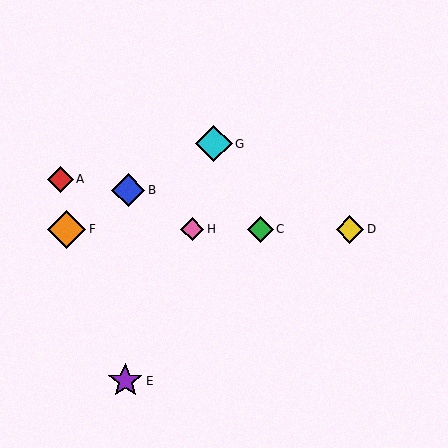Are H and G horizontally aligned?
No, H is at y≈229 and G is at y≈144.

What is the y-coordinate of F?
Object F is at y≈229.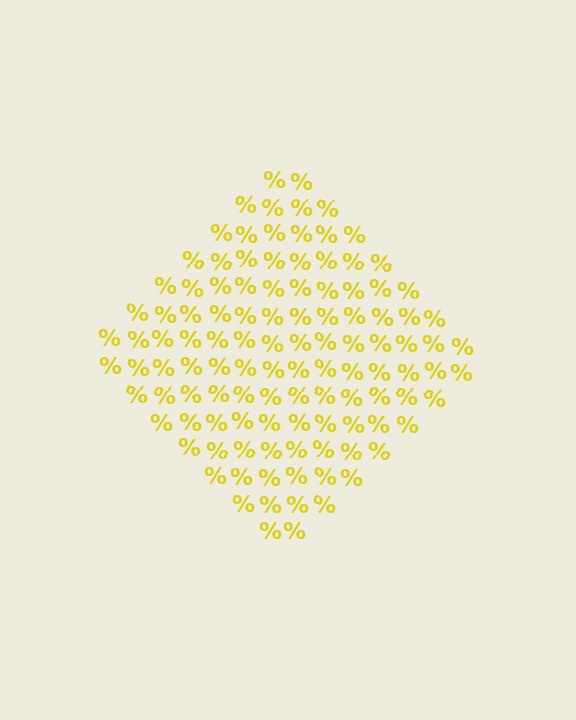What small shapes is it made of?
It is made of small percent signs.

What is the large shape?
The large shape is a diamond.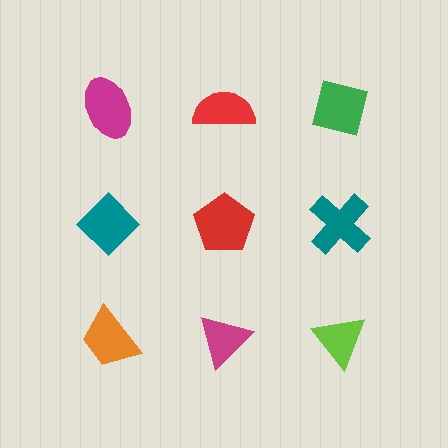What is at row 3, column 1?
An orange trapezoid.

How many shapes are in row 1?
3 shapes.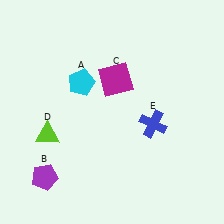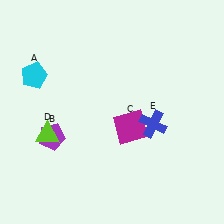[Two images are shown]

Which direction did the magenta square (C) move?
The magenta square (C) moved down.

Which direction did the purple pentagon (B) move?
The purple pentagon (B) moved up.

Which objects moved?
The objects that moved are: the cyan pentagon (A), the purple pentagon (B), the magenta square (C).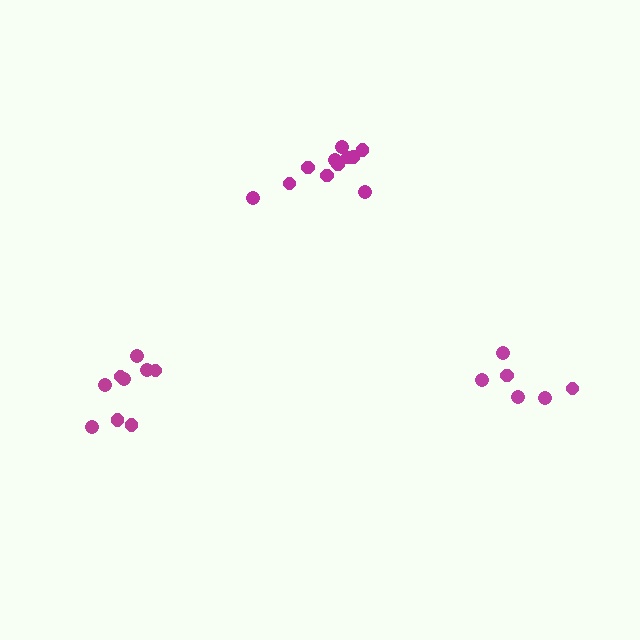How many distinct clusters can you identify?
There are 3 distinct clusters.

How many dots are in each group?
Group 1: 6 dots, Group 2: 9 dots, Group 3: 11 dots (26 total).